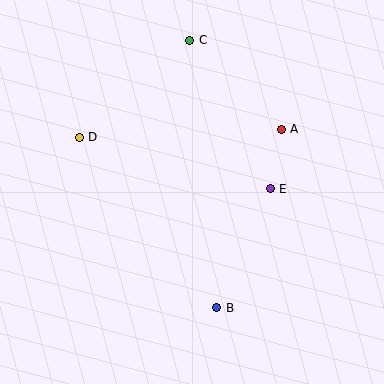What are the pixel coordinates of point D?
Point D is at (79, 137).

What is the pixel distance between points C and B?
The distance between C and B is 269 pixels.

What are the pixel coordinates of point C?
Point C is at (190, 40).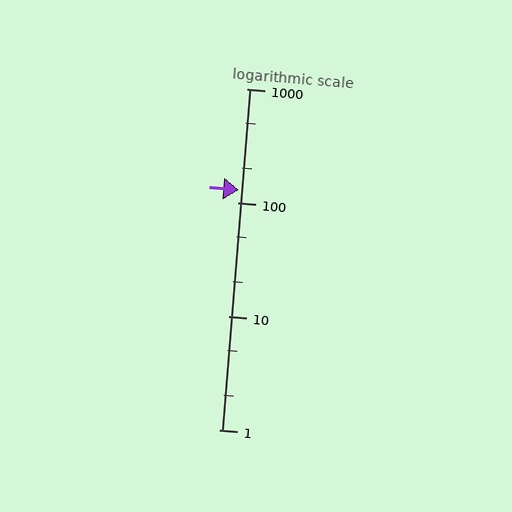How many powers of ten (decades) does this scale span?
The scale spans 3 decades, from 1 to 1000.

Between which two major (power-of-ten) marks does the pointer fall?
The pointer is between 100 and 1000.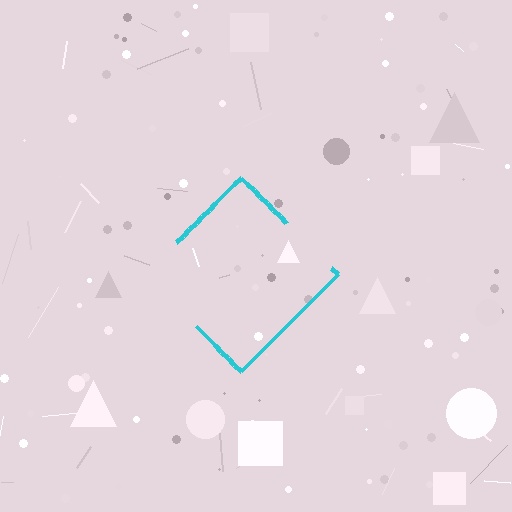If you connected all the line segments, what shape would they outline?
They would outline a diamond.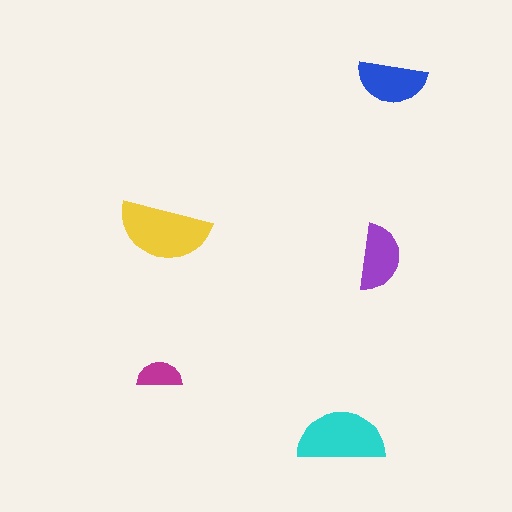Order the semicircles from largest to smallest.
the yellow one, the cyan one, the blue one, the purple one, the magenta one.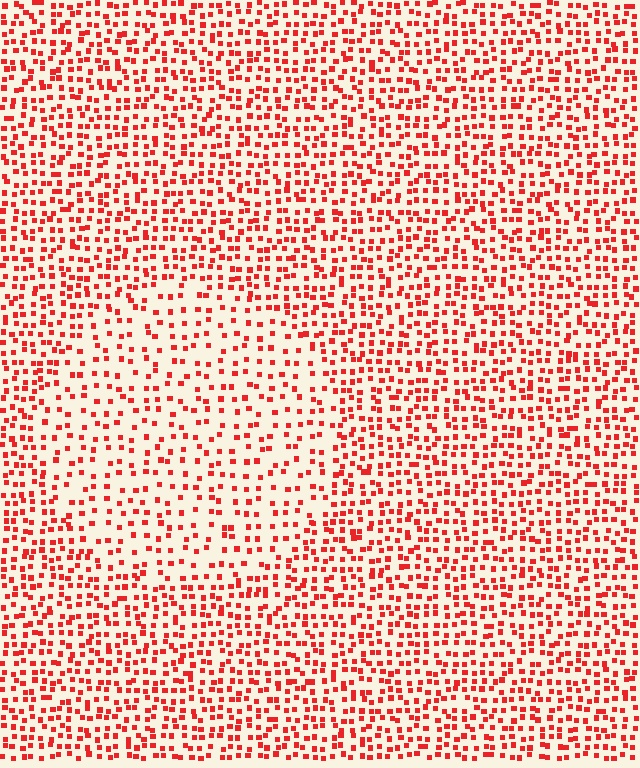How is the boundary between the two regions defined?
The boundary is defined by a change in element density (approximately 1.8x ratio). All elements are the same color, size, and shape.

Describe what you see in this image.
The image contains small red elements arranged at two different densities. A circle-shaped region is visible where the elements are less densely packed than the surrounding area.